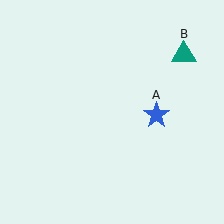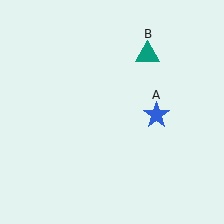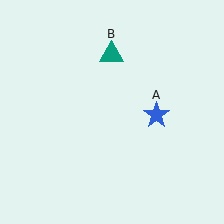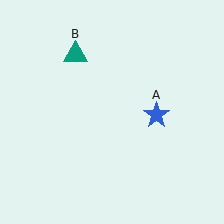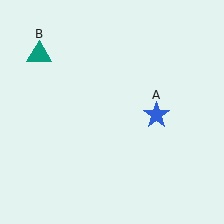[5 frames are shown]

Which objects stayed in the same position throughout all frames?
Blue star (object A) remained stationary.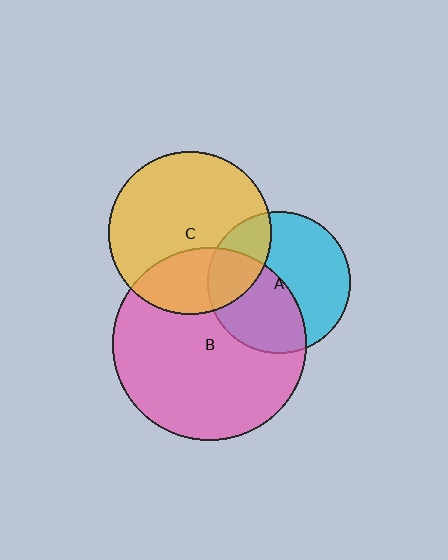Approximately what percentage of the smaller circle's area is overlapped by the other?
Approximately 45%.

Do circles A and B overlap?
Yes.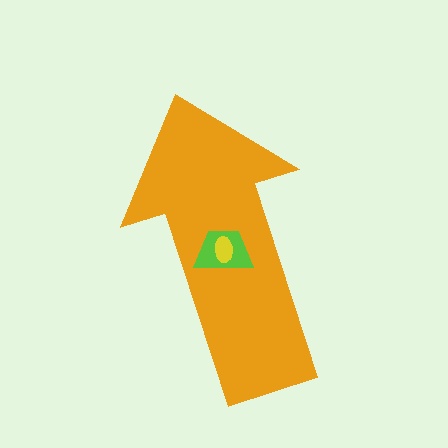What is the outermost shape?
The orange arrow.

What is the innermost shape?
The yellow ellipse.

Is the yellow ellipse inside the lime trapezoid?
Yes.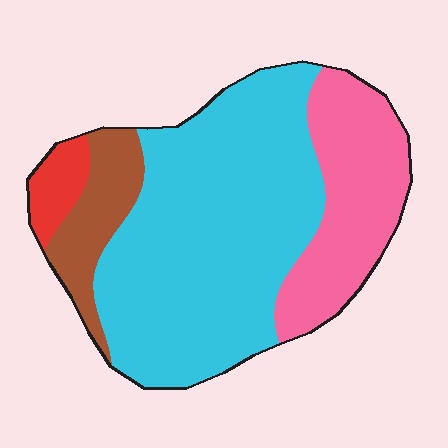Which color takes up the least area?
Red, at roughly 5%.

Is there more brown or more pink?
Pink.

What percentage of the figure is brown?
Brown covers around 10% of the figure.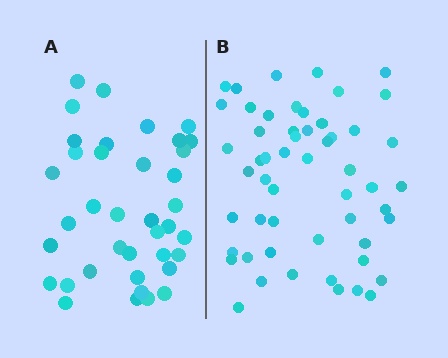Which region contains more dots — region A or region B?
Region B (the right region) has more dots.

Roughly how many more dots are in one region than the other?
Region B has approximately 15 more dots than region A.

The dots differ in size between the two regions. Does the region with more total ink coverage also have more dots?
No. Region A has more total ink coverage because its dots are larger, but region B actually contains more individual dots. Total area can be misleading — the number of items is what matters here.